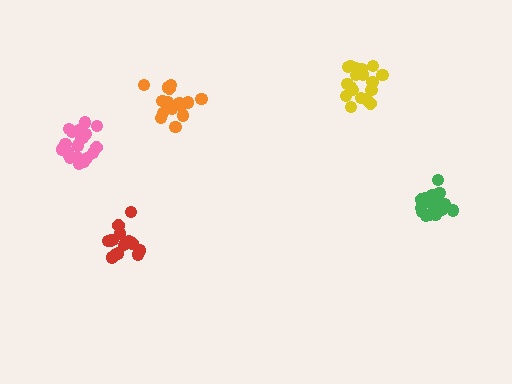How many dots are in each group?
Group 1: 18 dots, Group 2: 20 dots, Group 3: 20 dots, Group 4: 19 dots, Group 5: 16 dots (93 total).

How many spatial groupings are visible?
There are 5 spatial groupings.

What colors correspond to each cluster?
The clusters are colored: yellow, pink, green, orange, red.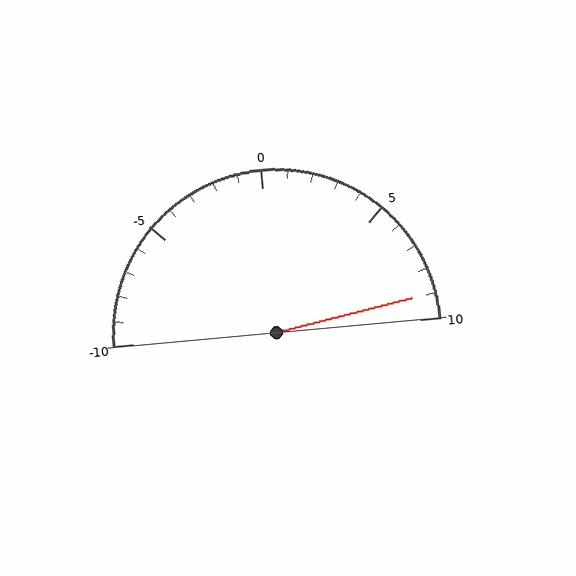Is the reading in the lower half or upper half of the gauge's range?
The reading is in the upper half of the range (-10 to 10).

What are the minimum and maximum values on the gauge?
The gauge ranges from -10 to 10.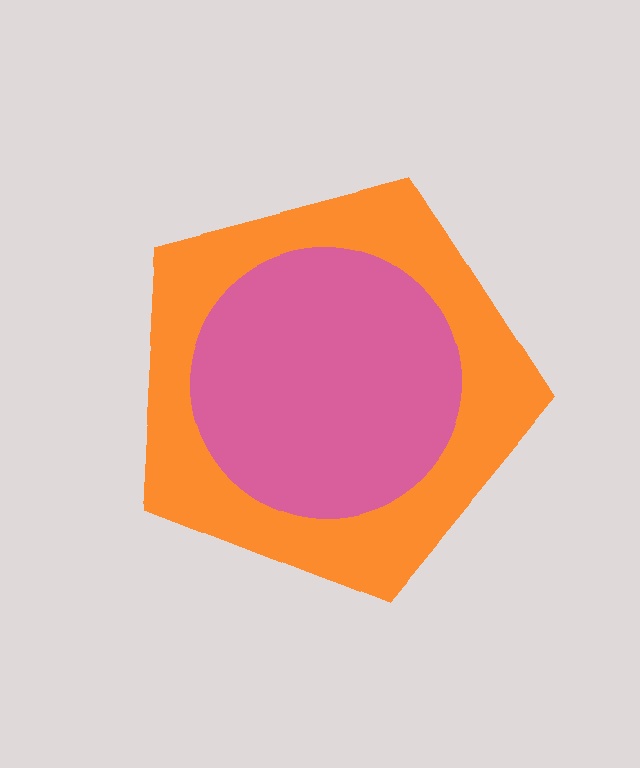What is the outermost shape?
The orange pentagon.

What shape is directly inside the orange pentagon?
The pink circle.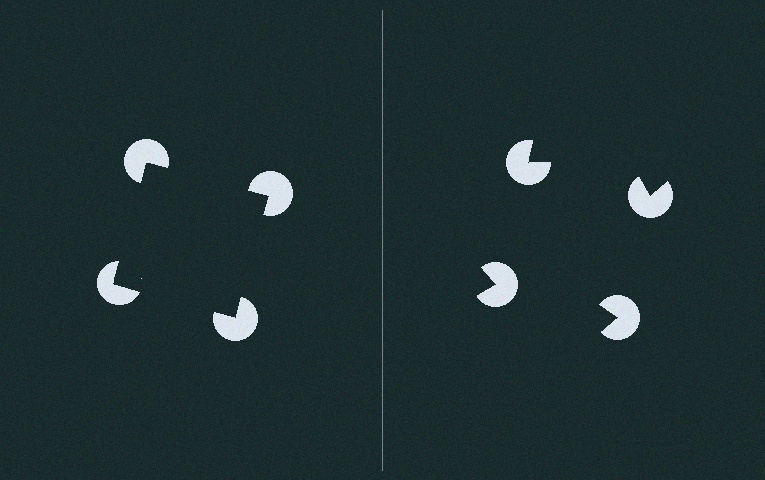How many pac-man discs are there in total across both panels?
8 — 4 on each side.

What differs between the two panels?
The pac-man discs are positioned identically on both sides; only the wedge orientations differ. On the left they align to a square; on the right they are misaligned.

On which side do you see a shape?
An illusory square appears on the left side. On the right side the wedge cuts are rotated, so no coherent shape forms.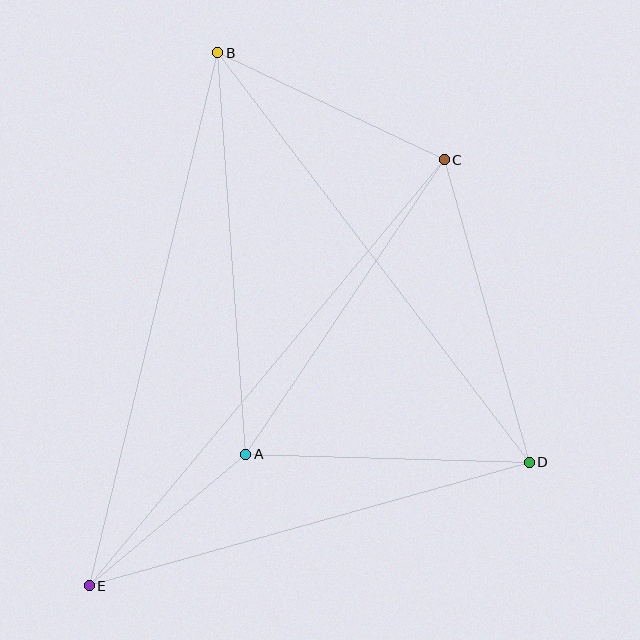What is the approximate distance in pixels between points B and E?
The distance between B and E is approximately 548 pixels.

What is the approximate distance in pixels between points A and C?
The distance between A and C is approximately 355 pixels.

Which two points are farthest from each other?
Points C and E are farthest from each other.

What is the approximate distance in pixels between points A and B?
The distance between A and B is approximately 402 pixels.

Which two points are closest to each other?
Points A and E are closest to each other.